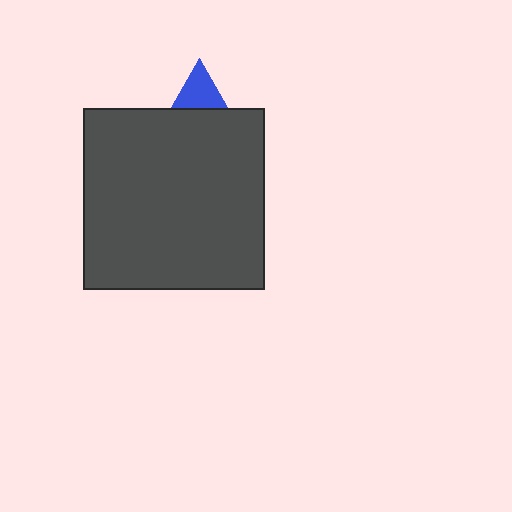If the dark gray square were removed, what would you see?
You would see the complete blue triangle.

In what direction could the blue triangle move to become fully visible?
The blue triangle could move up. That would shift it out from behind the dark gray square entirely.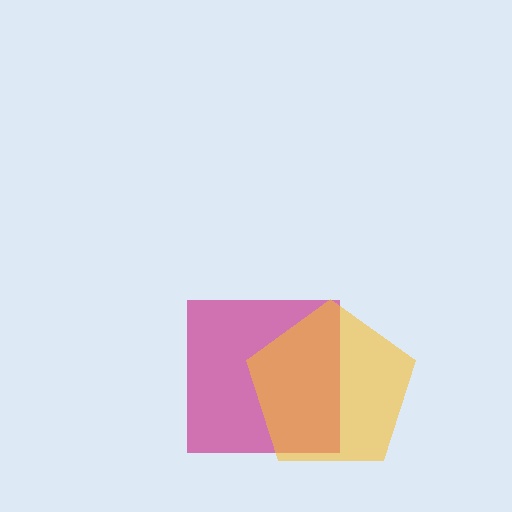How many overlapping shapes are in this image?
There are 2 overlapping shapes in the image.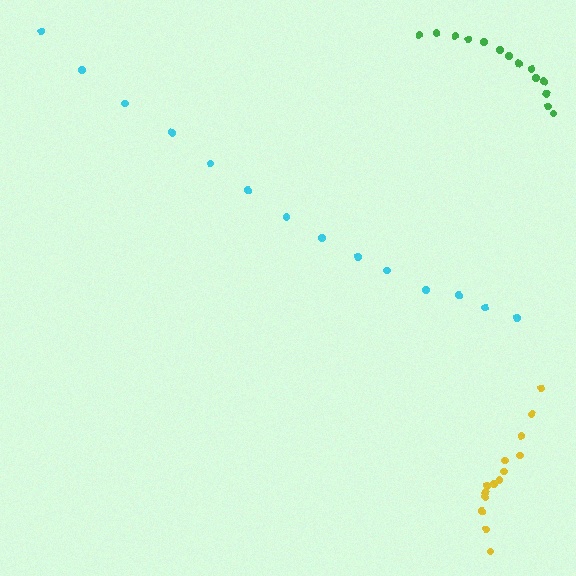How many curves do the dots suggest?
There are 3 distinct paths.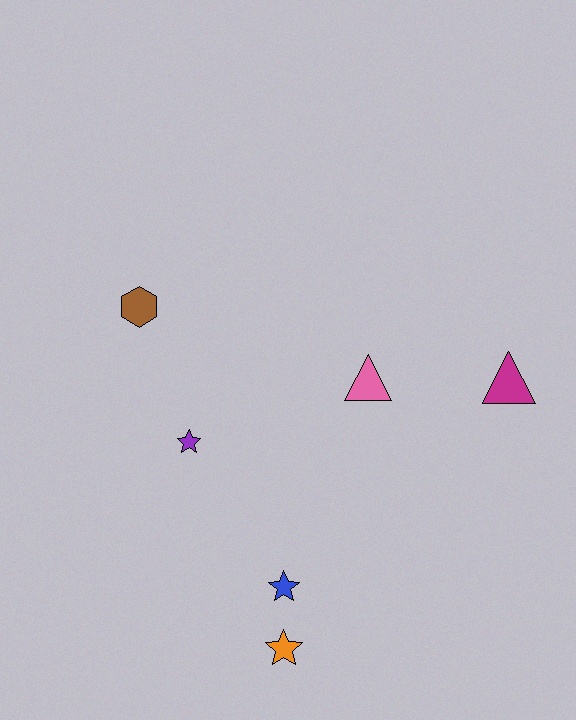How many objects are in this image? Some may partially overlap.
There are 6 objects.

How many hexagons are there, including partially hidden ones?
There is 1 hexagon.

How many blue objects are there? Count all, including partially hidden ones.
There is 1 blue object.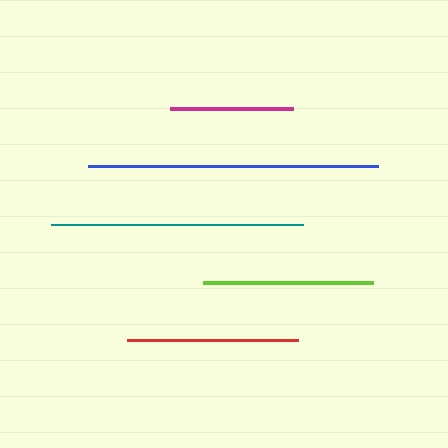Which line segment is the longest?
The blue line is the longest at approximately 290 pixels.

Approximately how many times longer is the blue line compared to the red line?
The blue line is approximately 1.7 times the length of the red line.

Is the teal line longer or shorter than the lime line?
The teal line is longer than the lime line.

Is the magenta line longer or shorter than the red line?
The red line is longer than the magenta line.